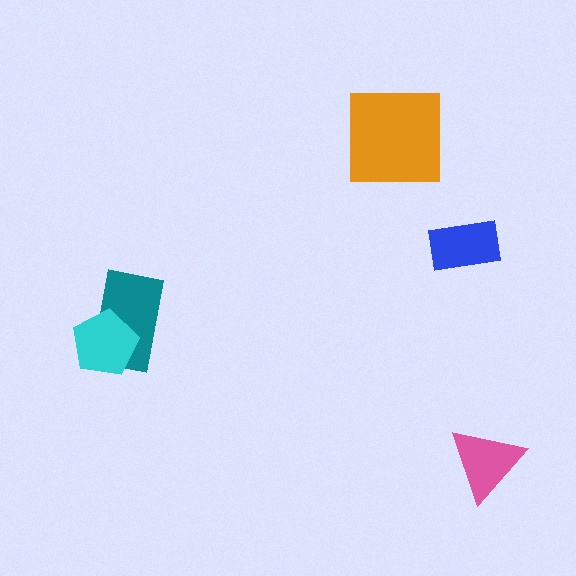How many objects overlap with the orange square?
0 objects overlap with the orange square.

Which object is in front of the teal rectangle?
The cyan pentagon is in front of the teal rectangle.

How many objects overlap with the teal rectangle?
1 object overlaps with the teal rectangle.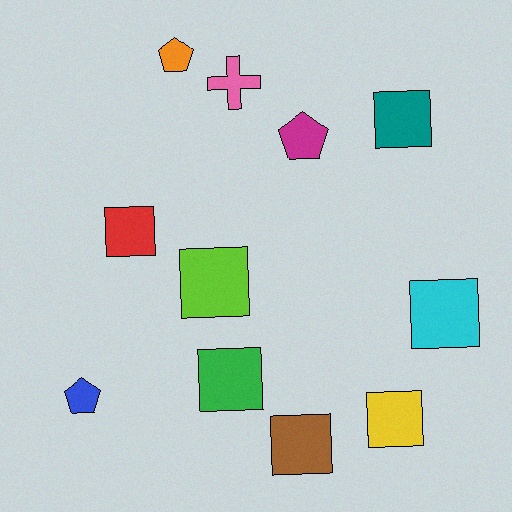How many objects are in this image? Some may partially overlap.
There are 11 objects.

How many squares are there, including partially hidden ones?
There are 7 squares.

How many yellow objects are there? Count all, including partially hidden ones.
There is 1 yellow object.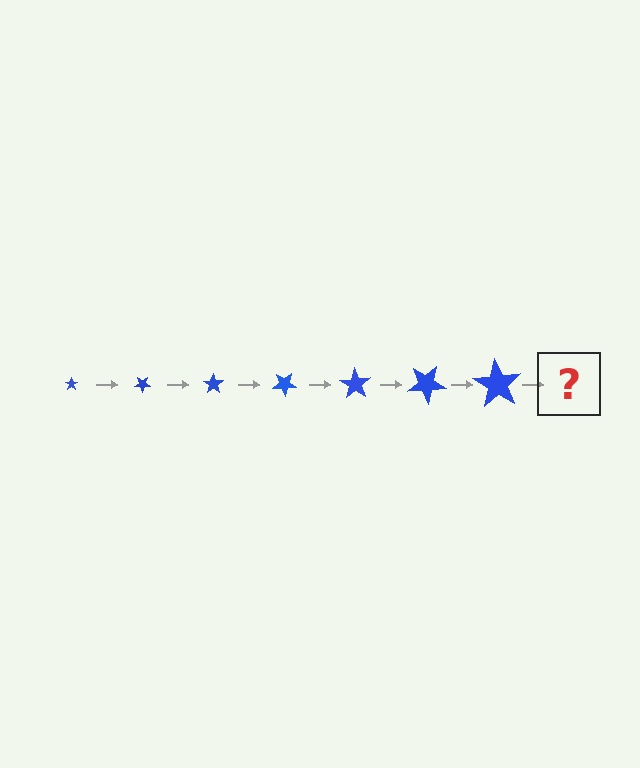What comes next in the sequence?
The next element should be a star, larger than the previous one and rotated 245 degrees from the start.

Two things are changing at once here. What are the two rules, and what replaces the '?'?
The two rules are that the star grows larger each step and it rotates 35 degrees each step. The '?' should be a star, larger than the previous one and rotated 245 degrees from the start.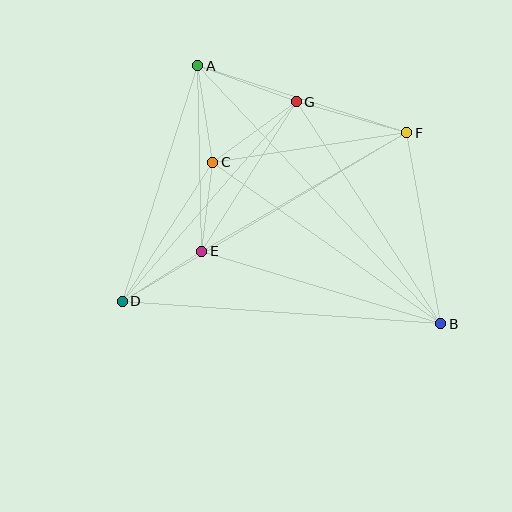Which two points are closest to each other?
Points C and E are closest to each other.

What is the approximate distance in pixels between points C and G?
The distance between C and G is approximately 104 pixels.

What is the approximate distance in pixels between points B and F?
The distance between B and F is approximately 194 pixels.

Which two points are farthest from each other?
Points A and B are farthest from each other.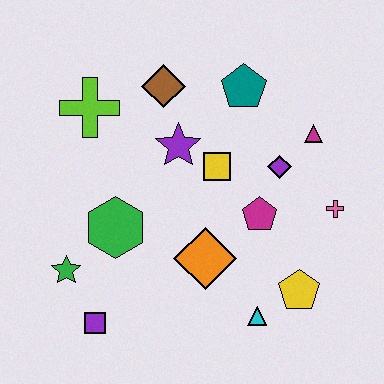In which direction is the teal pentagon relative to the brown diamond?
The teal pentagon is to the right of the brown diamond.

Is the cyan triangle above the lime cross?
No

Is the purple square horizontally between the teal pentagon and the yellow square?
No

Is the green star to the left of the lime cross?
Yes